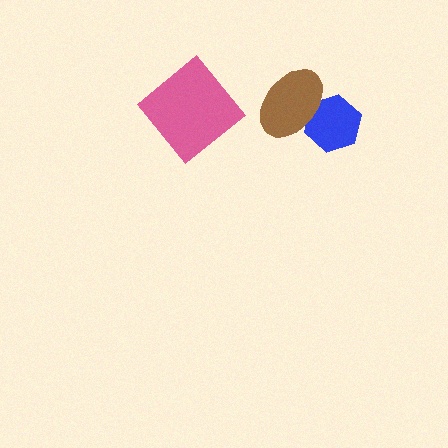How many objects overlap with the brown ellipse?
1 object overlaps with the brown ellipse.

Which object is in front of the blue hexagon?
The brown ellipse is in front of the blue hexagon.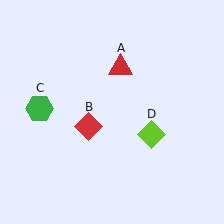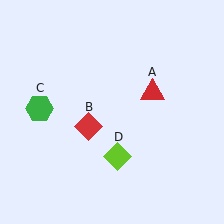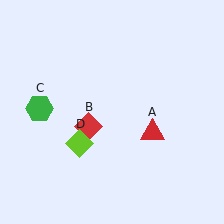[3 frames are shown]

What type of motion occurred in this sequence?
The red triangle (object A), lime diamond (object D) rotated clockwise around the center of the scene.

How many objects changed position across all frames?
2 objects changed position: red triangle (object A), lime diamond (object D).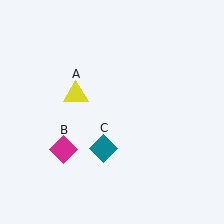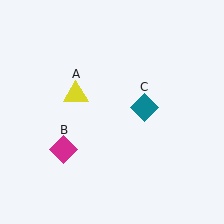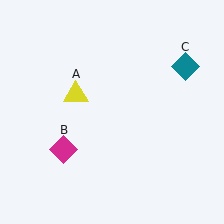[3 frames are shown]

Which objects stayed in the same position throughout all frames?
Yellow triangle (object A) and magenta diamond (object B) remained stationary.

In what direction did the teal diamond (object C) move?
The teal diamond (object C) moved up and to the right.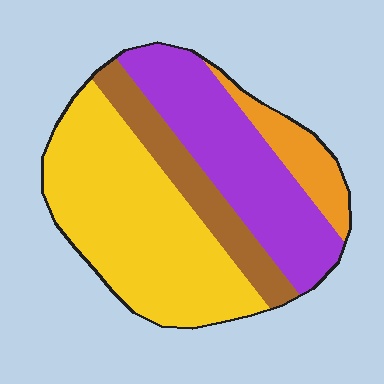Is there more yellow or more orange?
Yellow.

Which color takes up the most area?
Yellow, at roughly 45%.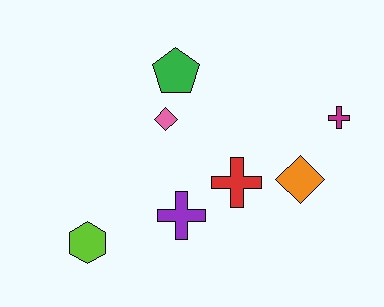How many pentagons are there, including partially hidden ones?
There is 1 pentagon.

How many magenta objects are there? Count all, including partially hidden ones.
There is 1 magenta object.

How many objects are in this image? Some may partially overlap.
There are 7 objects.